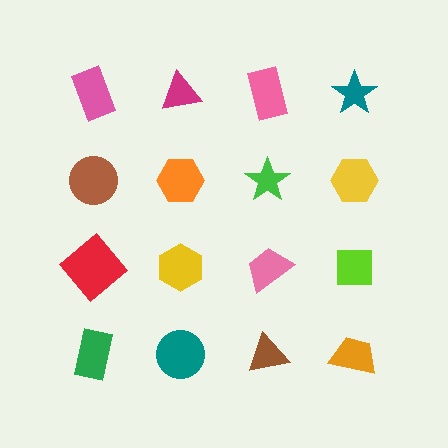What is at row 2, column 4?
A yellow hexagon.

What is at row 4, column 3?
A brown triangle.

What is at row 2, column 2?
An orange hexagon.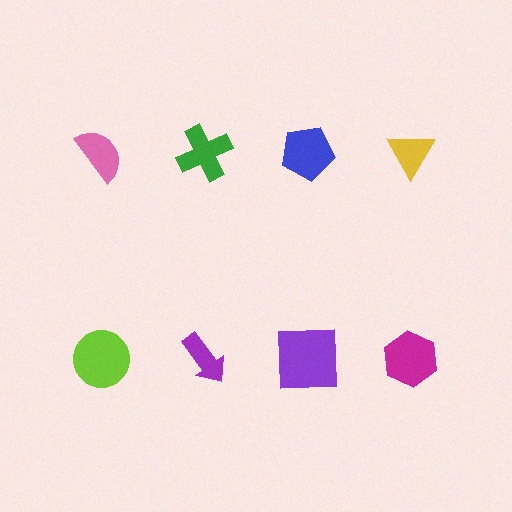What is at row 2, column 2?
A purple arrow.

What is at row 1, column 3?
A blue pentagon.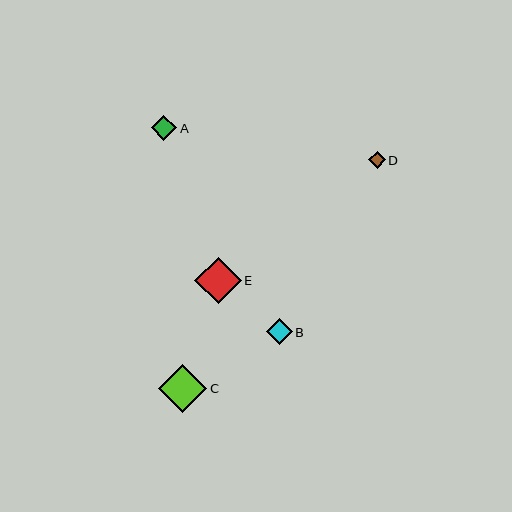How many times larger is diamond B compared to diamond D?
Diamond B is approximately 1.6 times the size of diamond D.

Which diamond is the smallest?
Diamond D is the smallest with a size of approximately 17 pixels.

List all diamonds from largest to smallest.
From largest to smallest: C, E, B, A, D.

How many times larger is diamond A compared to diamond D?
Diamond A is approximately 1.5 times the size of diamond D.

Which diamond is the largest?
Diamond C is the largest with a size of approximately 48 pixels.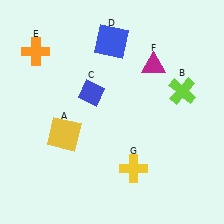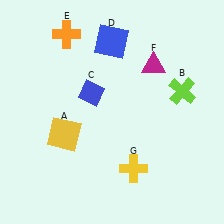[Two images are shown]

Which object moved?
The orange cross (E) moved right.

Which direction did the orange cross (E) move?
The orange cross (E) moved right.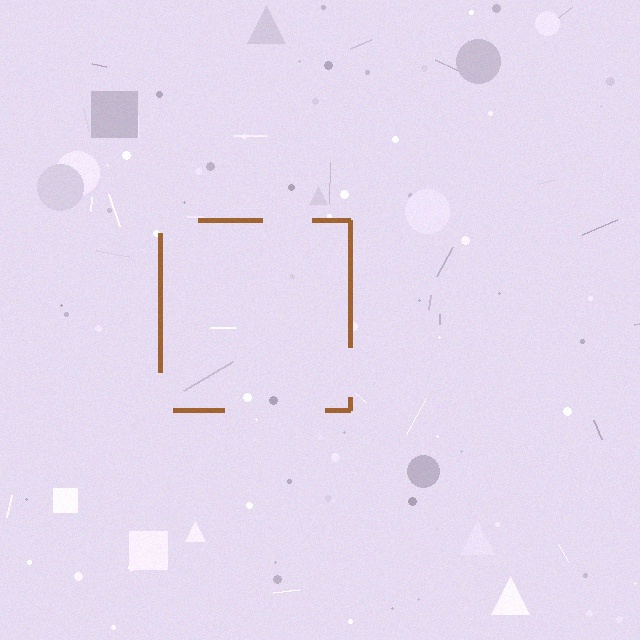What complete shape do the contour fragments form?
The contour fragments form a square.